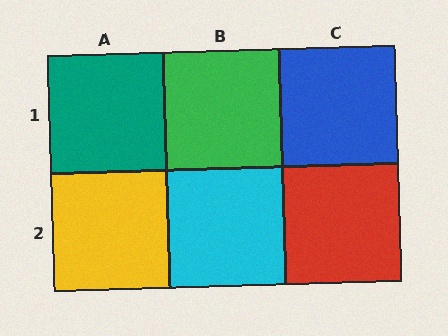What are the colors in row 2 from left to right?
Yellow, cyan, red.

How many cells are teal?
1 cell is teal.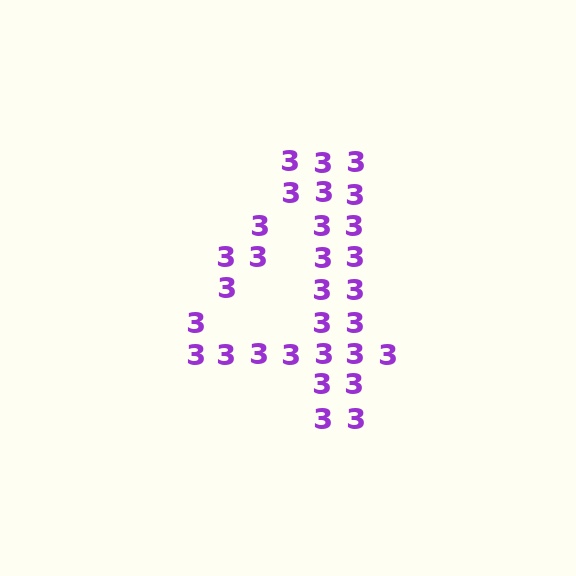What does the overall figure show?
The overall figure shows the digit 4.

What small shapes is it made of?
It is made of small digit 3's.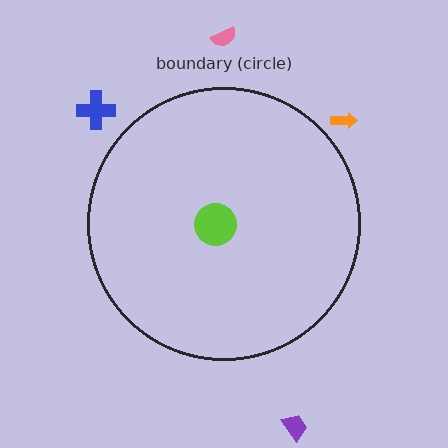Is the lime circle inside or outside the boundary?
Inside.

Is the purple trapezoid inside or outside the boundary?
Outside.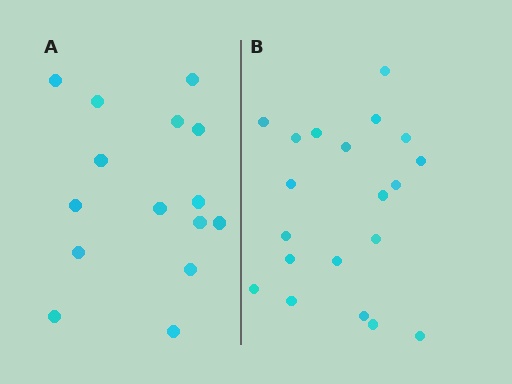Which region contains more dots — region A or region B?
Region B (the right region) has more dots.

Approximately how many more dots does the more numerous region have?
Region B has about 5 more dots than region A.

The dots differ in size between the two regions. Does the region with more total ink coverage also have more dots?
No. Region A has more total ink coverage because its dots are larger, but region B actually contains more individual dots. Total area can be misleading — the number of items is what matters here.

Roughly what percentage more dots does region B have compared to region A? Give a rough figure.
About 35% more.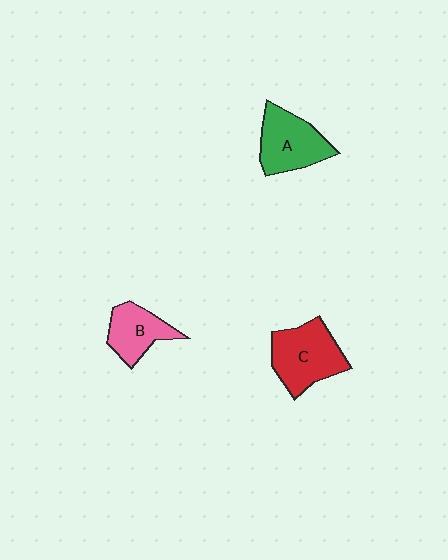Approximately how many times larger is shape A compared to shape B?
Approximately 1.3 times.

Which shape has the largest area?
Shape C (red).